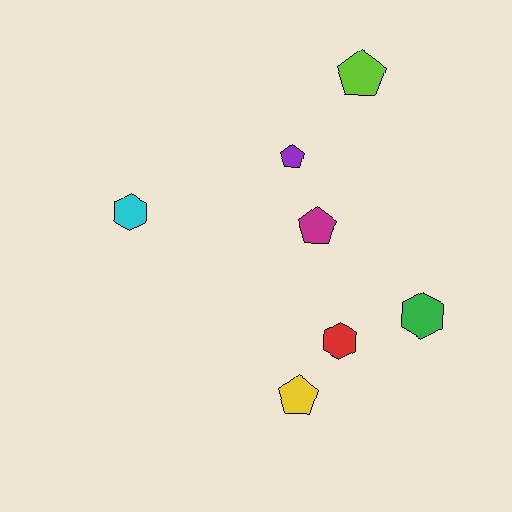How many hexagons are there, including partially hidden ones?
There are 3 hexagons.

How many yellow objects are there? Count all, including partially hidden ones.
There is 1 yellow object.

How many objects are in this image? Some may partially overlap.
There are 7 objects.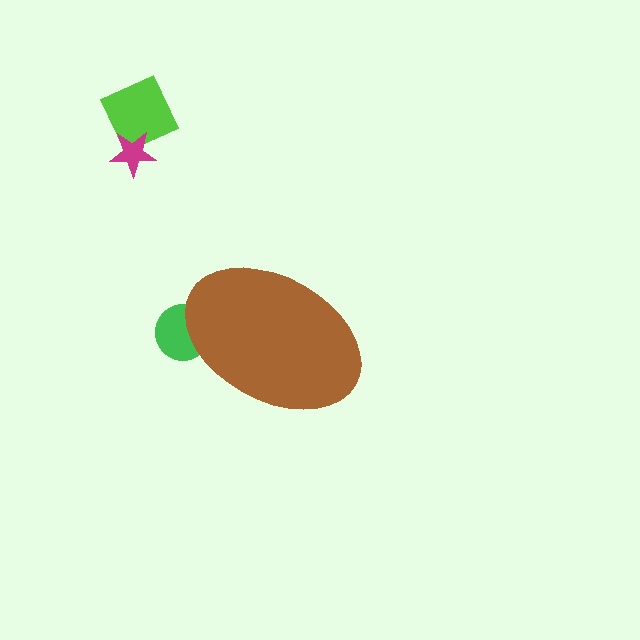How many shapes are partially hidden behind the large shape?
1 shape is partially hidden.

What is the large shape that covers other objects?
A brown ellipse.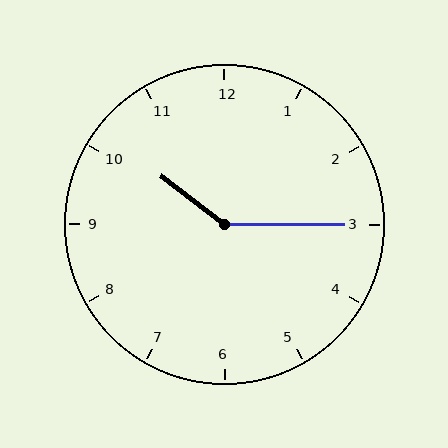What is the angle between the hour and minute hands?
Approximately 142 degrees.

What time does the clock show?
10:15.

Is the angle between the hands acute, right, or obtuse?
It is obtuse.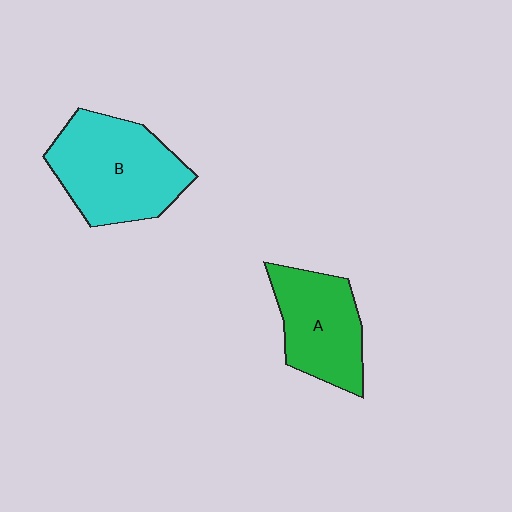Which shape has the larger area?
Shape B (cyan).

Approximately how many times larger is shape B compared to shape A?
Approximately 1.3 times.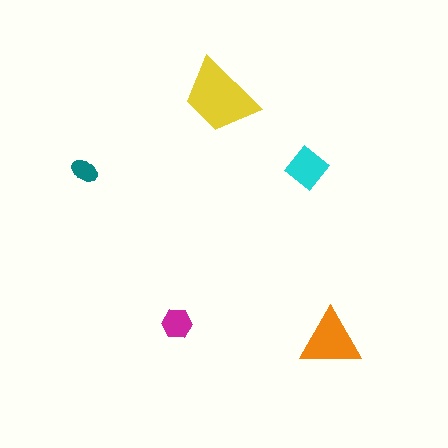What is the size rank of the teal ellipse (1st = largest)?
5th.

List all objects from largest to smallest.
The yellow trapezoid, the orange triangle, the cyan diamond, the magenta hexagon, the teal ellipse.